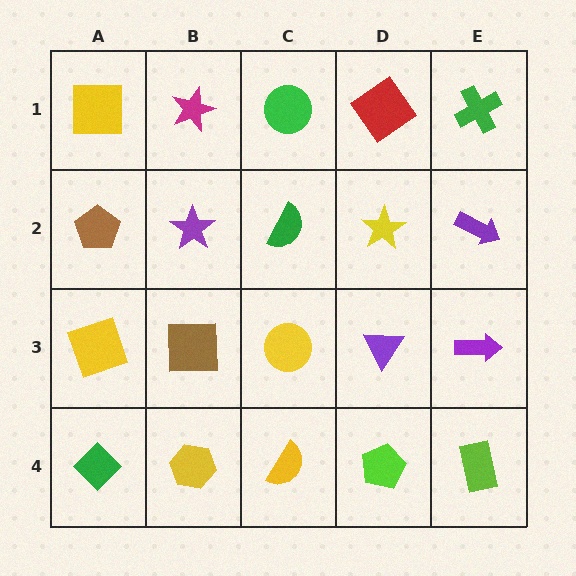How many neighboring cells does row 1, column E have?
2.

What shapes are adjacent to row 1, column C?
A green semicircle (row 2, column C), a magenta star (row 1, column B), a red diamond (row 1, column D).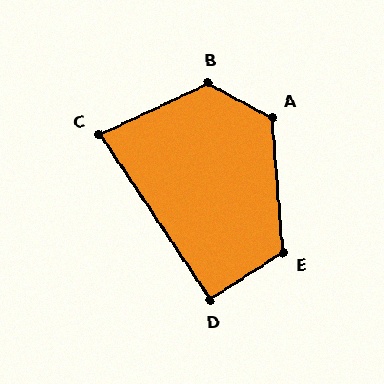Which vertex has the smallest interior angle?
C, at approximately 81 degrees.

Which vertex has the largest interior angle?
B, at approximately 127 degrees.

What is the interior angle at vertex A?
Approximately 122 degrees (obtuse).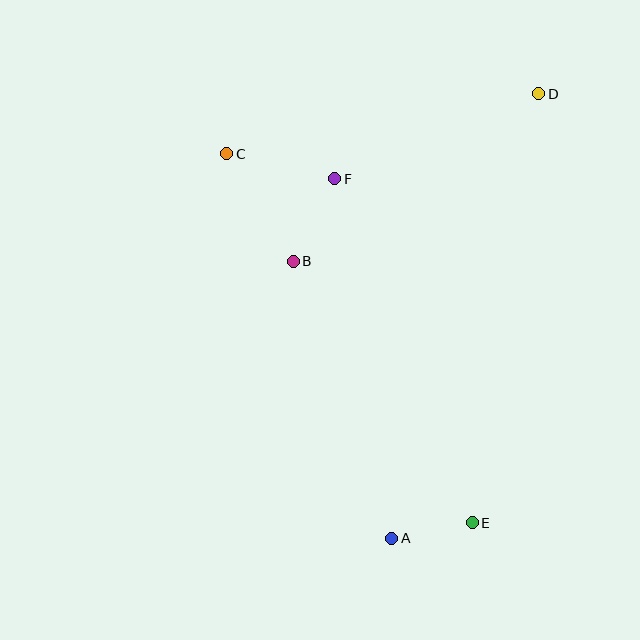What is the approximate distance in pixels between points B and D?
The distance between B and D is approximately 297 pixels.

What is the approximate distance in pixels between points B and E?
The distance between B and E is approximately 317 pixels.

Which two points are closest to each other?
Points A and E are closest to each other.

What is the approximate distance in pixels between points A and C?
The distance between A and C is approximately 419 pixels.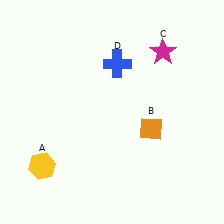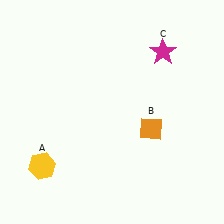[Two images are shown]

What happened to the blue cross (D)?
The blue cross (D) was removed in Image 2. It was in the top-right area of Image 1.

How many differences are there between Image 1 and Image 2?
There is 1 difference between the two images.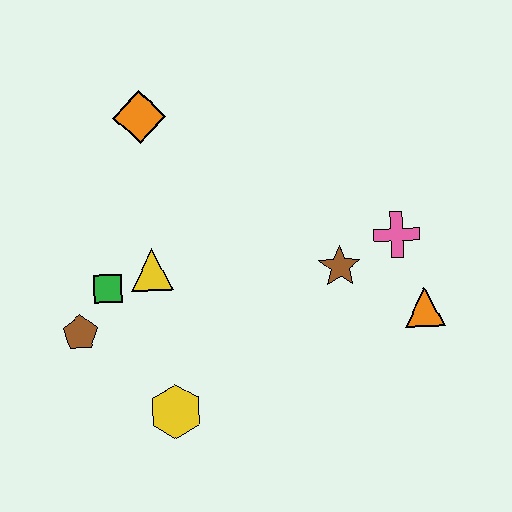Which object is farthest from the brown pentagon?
The orange triangle is farthest from the brown pentagon.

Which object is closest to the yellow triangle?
The green square is closest to the yellow triangle.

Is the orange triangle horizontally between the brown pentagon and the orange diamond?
No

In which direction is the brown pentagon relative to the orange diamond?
The brown pentagon is below the orange diamond.